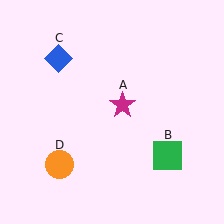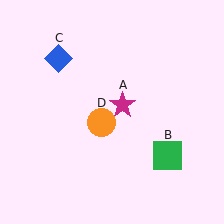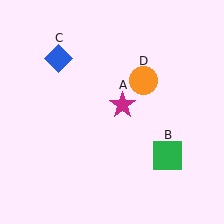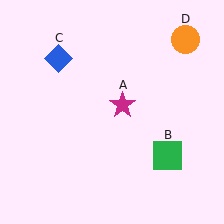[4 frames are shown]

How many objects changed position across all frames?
1 object changed position: orange circle (object D).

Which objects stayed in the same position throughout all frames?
Magenta star (object A) and green square (object B) and blue diamond (object C) remained stationary.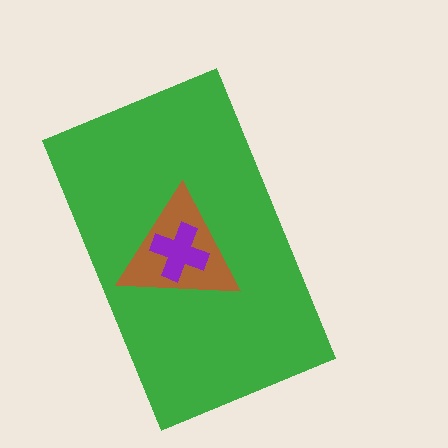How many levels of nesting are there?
3.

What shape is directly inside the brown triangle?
The purple cross.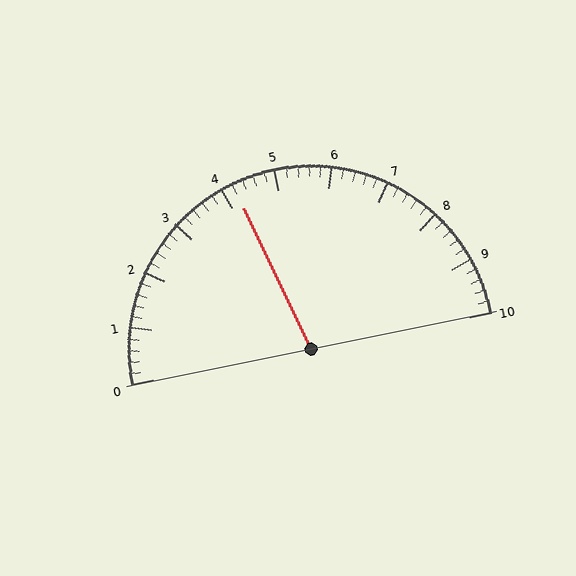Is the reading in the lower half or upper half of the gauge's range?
The reading is in the lower half of the range (0 to 10).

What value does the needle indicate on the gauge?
The needle indicates approximately 4.2.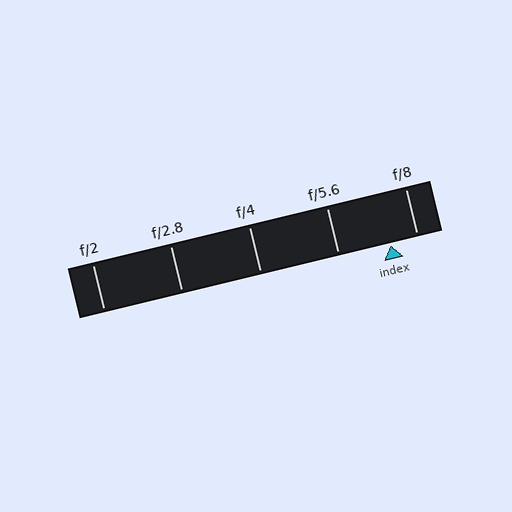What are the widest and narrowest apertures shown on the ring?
The widest aperture shown is f/2 and the narrowest is f/8.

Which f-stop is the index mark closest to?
The index mark is closest to f/8.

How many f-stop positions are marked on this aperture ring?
There are 5 f-stop positions marked.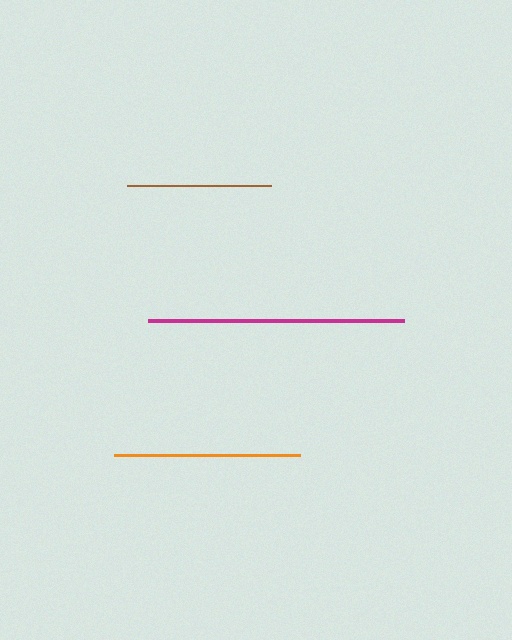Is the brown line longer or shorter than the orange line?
The orange line is longer than the brown line.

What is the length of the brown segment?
The brown segment is approximately 144 pixels long.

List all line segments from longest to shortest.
From longest to shortest: magenta, orange, brown.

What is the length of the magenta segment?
The magenta segment is approximately 256 pixels long.